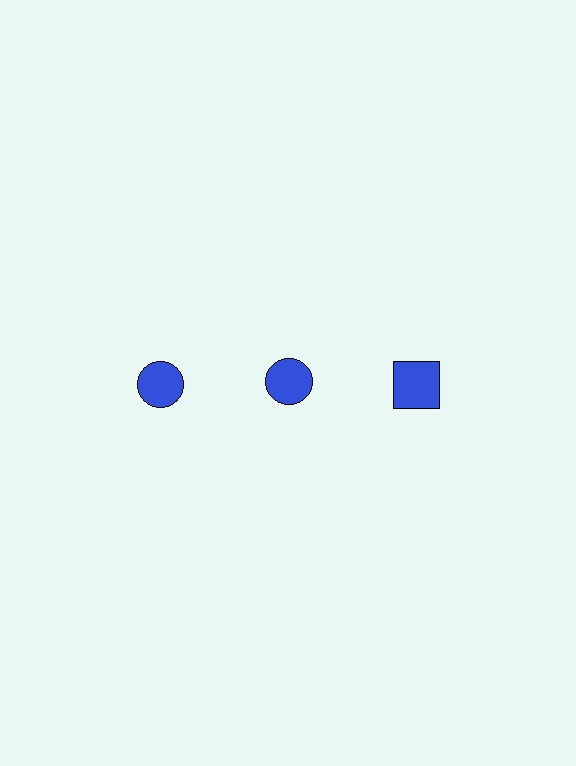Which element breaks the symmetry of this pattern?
The blue square in the top row, center column breaks the symmetry. All other shapes are blue circles.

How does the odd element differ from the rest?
It has a different shape: square instead of circle.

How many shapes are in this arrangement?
There are 3 shapes arranged in a grid pattern.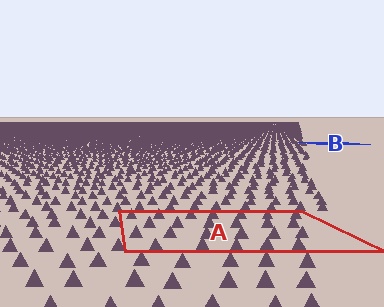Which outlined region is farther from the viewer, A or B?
Region B is farther from the viewer — the texture elements inside it appear smaller and more densely packed.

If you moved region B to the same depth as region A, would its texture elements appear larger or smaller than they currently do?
They would appear larger. At a closer depth, the same texture elements are projected at a bigger on-screen size.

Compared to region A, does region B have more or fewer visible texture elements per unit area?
Region B has more texture elements per unit area — they are packed more densely because it is farther away.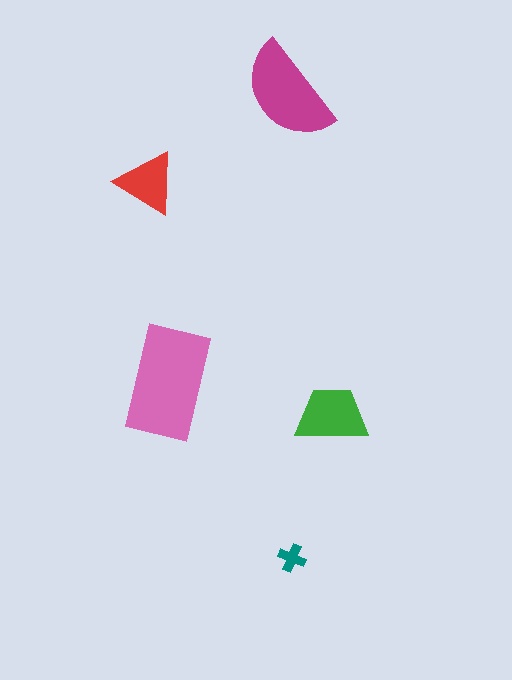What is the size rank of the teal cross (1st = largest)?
5th.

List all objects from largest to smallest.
The pink rectangle, the magenta semicircle, the green trapezoid, the red triangle, the teal cross.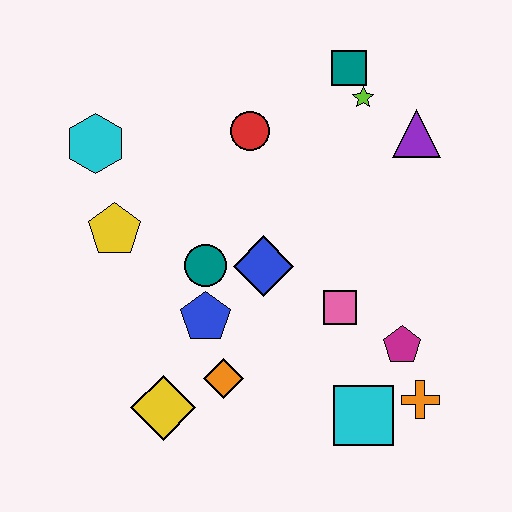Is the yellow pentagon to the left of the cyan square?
Yes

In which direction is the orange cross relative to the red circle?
The orange cross is below the red circle.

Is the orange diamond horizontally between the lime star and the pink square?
No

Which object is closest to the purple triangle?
The lime star is closest to the purple triangle.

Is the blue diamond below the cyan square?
No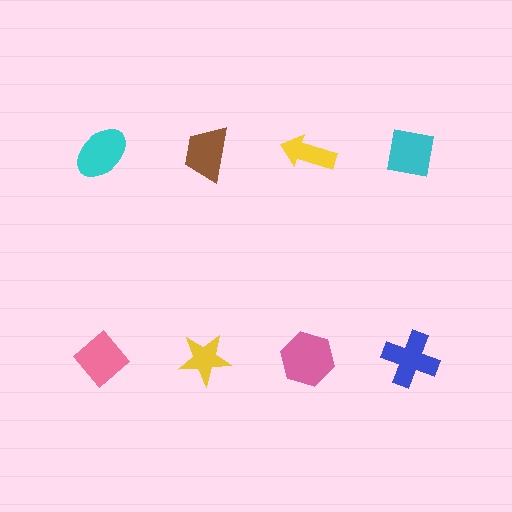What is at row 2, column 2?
A yellow star.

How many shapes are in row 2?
4 shapes.